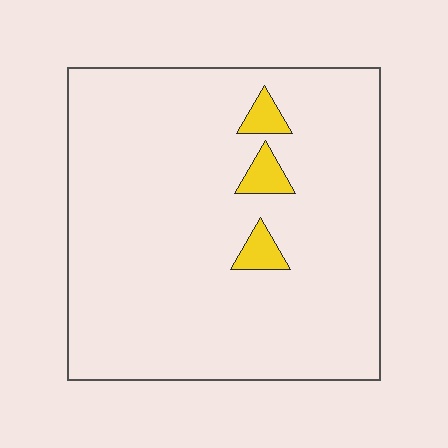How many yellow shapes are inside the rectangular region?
3.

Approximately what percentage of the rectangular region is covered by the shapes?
Approximately 5%.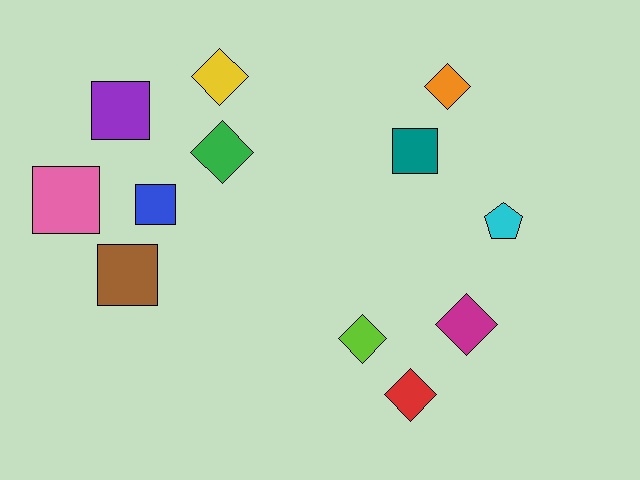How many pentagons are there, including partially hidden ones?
There is 1 pentagon.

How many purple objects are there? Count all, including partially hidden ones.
There is 1 purple object.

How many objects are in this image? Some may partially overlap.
There are 12 objects.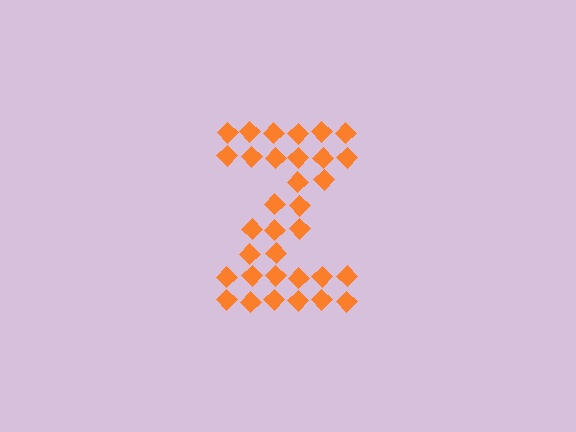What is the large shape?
The large shape is the letter Z.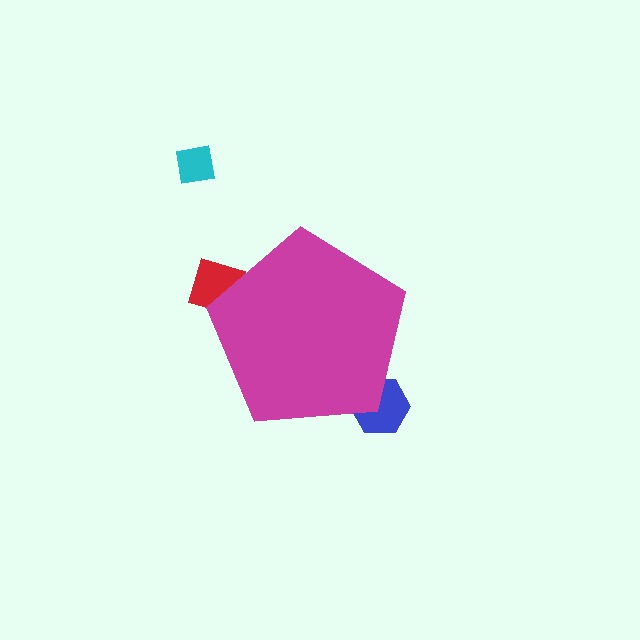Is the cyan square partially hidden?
No, the cyan square is fully visible.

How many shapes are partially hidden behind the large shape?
2 shapes are partially hidden.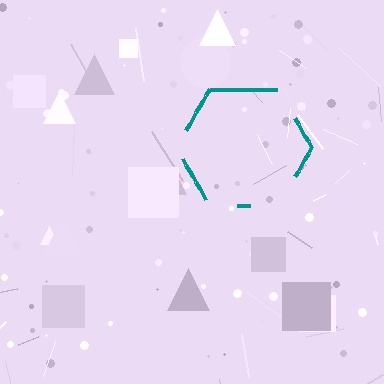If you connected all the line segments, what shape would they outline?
They would outline a hexagon.